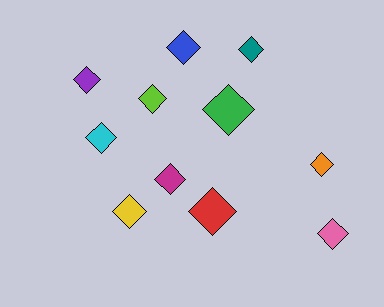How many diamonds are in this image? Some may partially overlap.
There are 11 diamonds.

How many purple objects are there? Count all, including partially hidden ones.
There is 1 purple object.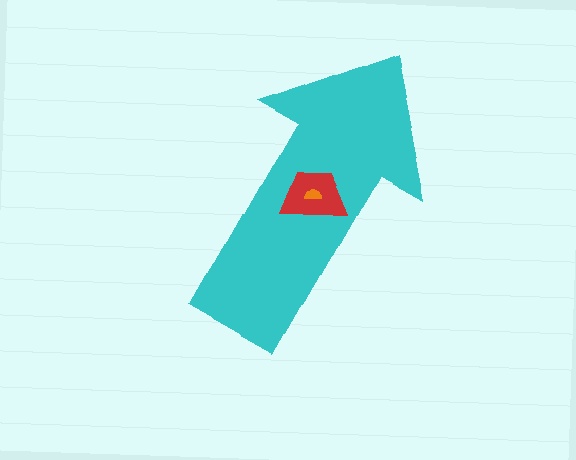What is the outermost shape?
The cyan arrow.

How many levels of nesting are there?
3.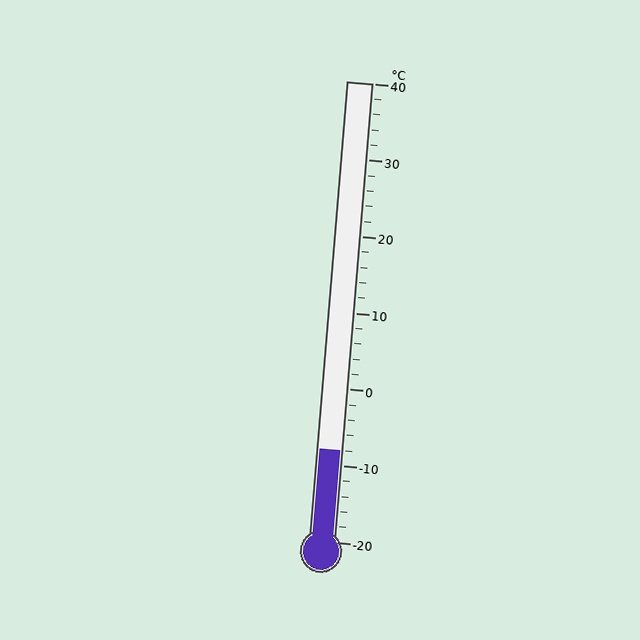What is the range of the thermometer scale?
The thermometer scale ranges from -20°C to 40°C.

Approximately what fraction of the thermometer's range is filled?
The thermometer is filled to approximately 20% of its range.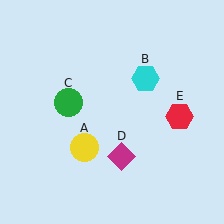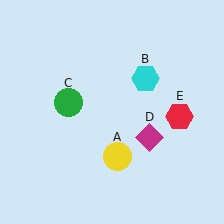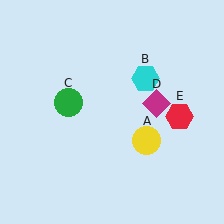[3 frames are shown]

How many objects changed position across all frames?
2 objects changed position: yellow circle (object A), magenta diamond (object D).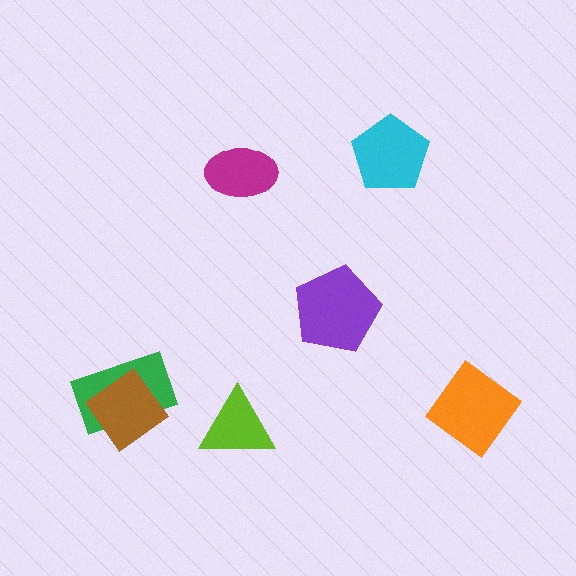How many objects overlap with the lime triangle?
0 objects overlap with the lime triangle.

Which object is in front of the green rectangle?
The brown diamond is in front of the green rectangle.